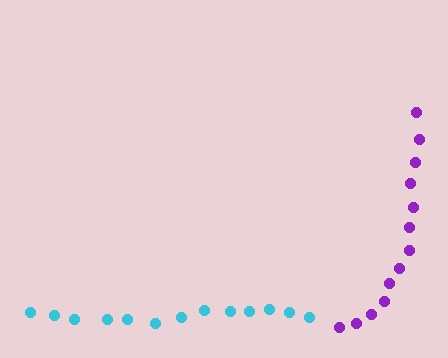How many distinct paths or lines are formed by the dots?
There are 2 distinct paths.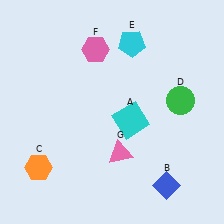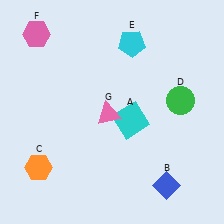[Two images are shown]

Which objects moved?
The objects that moved are: the pink hexagon (F), the pink triangle (G).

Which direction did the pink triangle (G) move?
The pink triangle (G) moved up.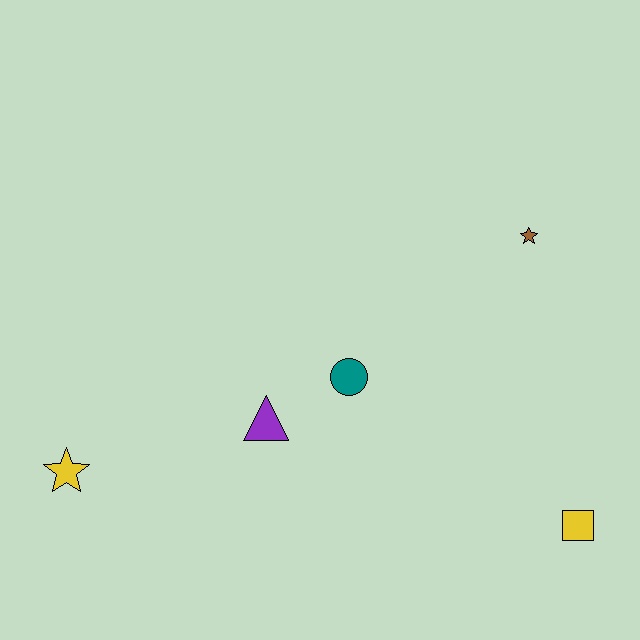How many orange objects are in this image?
There are no orange objects.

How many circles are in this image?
There is 1 circle.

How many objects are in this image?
There are 5 objects.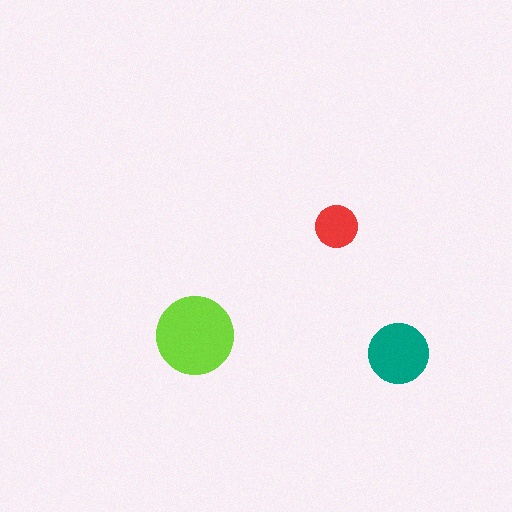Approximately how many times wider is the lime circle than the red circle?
About 2 times wider.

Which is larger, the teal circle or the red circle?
The teal one.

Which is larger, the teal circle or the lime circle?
The lime one.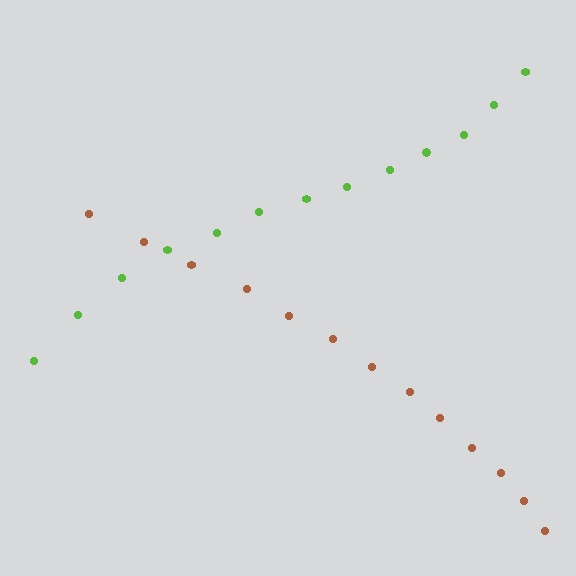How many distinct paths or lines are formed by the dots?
There are 2 distinct paths.